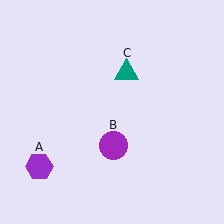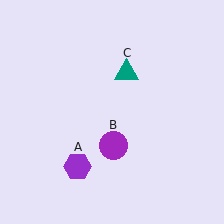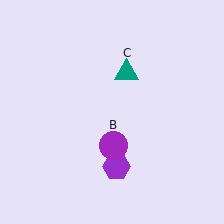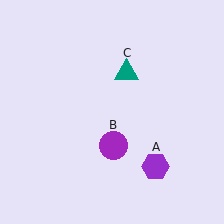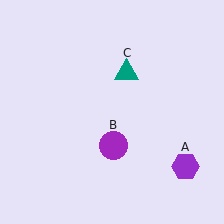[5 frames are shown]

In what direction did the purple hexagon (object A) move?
The purple hexagon (object A) moved right.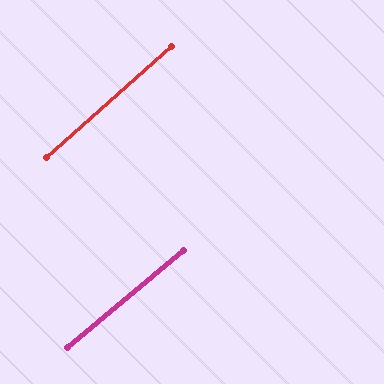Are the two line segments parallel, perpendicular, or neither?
Parallel — their directions differ by only 1.5°.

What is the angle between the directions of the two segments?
Approximately 2 degrees.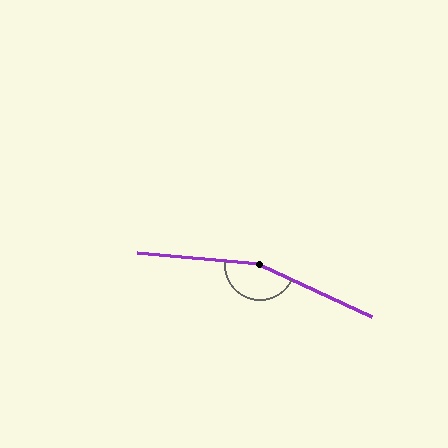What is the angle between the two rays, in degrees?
Approximately 160 degrees.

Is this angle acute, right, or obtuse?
It is obtuse.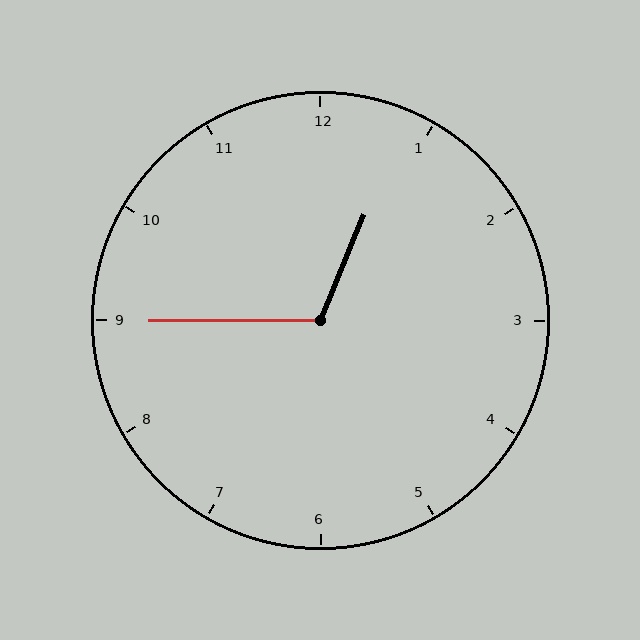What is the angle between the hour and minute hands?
Approximately 112 degrees.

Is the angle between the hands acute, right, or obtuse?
It is obtuse.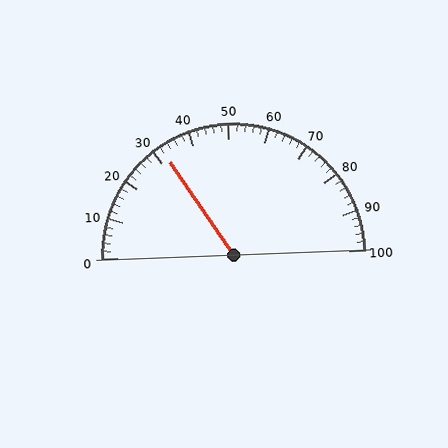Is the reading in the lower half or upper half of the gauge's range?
The reading is in the lower half of the range (0 to 100).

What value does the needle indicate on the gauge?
The needle indicates approximately 32.